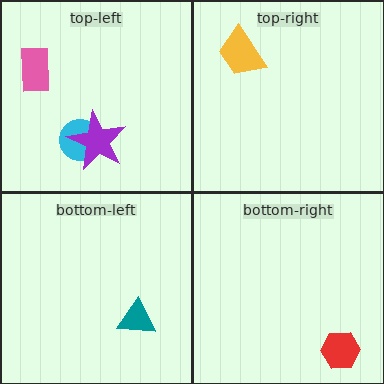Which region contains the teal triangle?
The bottom-left region.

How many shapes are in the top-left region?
3.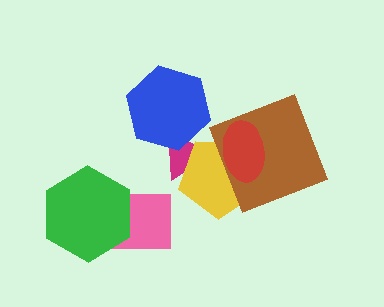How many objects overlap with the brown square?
2 objects overlap with the brown square.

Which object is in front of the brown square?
The red ellipse is in front of the brown square.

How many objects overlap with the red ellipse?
2 objects overlap with the red ellipse.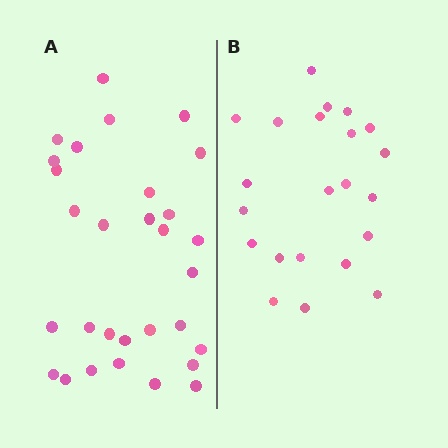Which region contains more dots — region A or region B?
Region A (the left region) has more dots.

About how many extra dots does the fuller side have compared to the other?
Region A has roughly 8 or so more dots than region B.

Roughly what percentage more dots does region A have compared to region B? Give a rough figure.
About 35% more.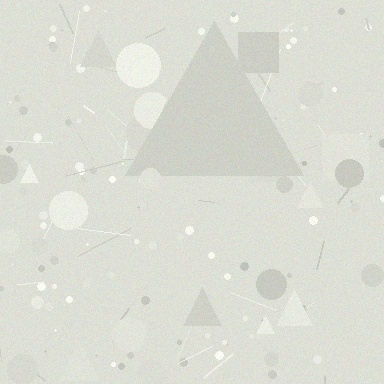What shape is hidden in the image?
A triangle is hidden in the image.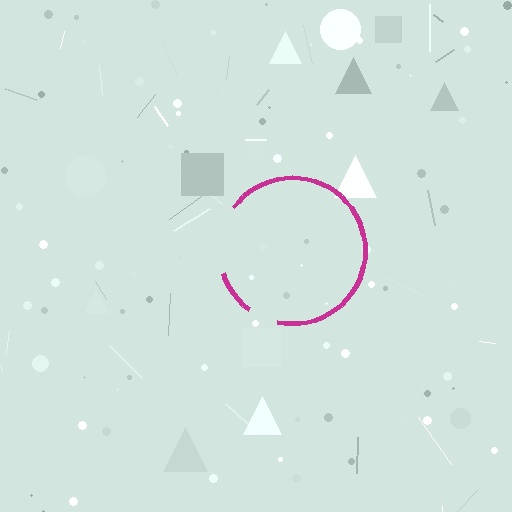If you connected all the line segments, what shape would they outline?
They would outline a circle.